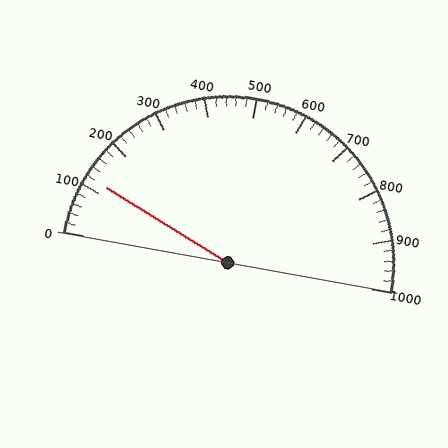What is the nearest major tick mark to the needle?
The nearest major tick mark is 100.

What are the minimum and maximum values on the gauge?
The gauge ranges from 0 to 1000.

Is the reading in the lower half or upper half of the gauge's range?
The reading is in the lower half of the range (0 to 1000).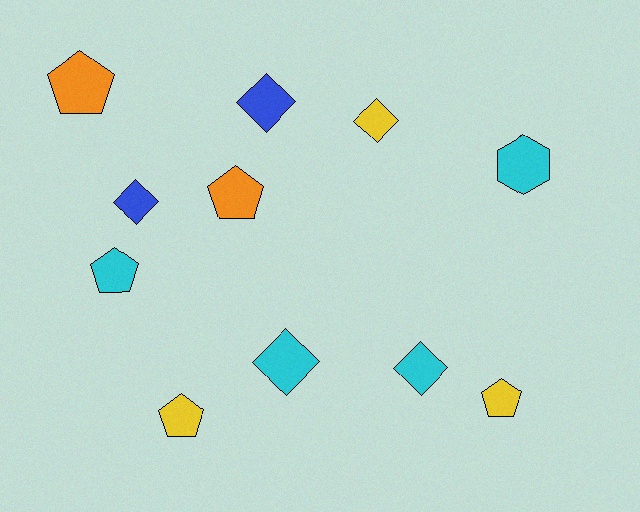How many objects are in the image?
There are 11 objects.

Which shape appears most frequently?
Diamond, with 5 objects.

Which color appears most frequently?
Cyan, with 4 objects.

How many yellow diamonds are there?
There is 1 yellow diamond.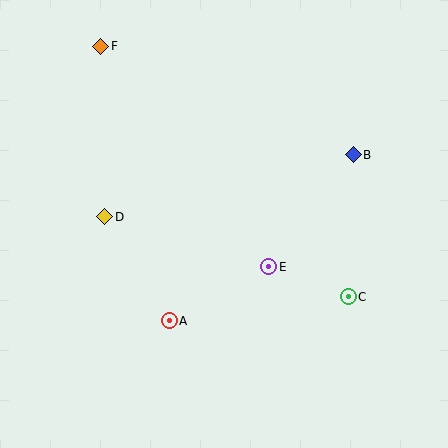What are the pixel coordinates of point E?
Point E is at (269, 267).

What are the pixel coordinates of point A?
Point A is at (169, 321).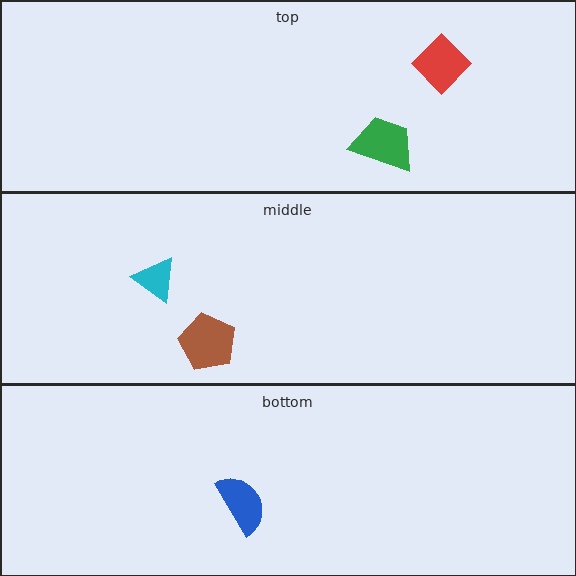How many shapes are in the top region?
2.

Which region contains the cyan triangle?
The middle region.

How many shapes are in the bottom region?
1.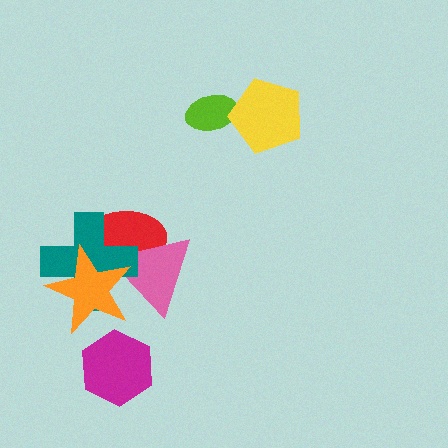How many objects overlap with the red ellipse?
3 objects overlap with the red ellipse.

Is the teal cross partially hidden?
Yes, it is partially covered by another shape.